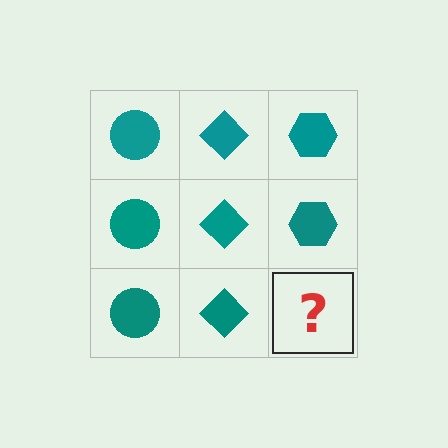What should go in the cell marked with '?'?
The missing cell should contain a teal hexagon.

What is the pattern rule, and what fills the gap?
The rule is that each column has a consistent shape. The gap should be filled with a teal hexagon.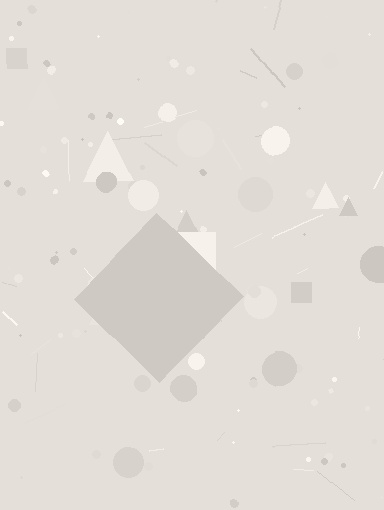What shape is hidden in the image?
A diamond is hidden in the image.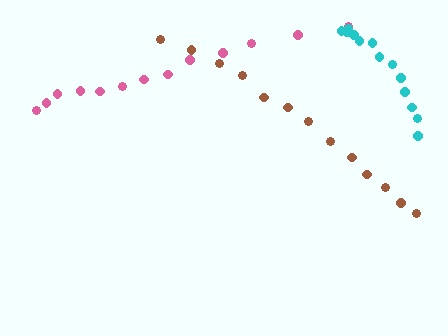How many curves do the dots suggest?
There are 3 distinct paths.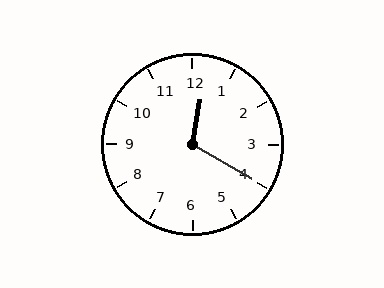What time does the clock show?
12:20.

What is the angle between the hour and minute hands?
Approximately 110 degrees.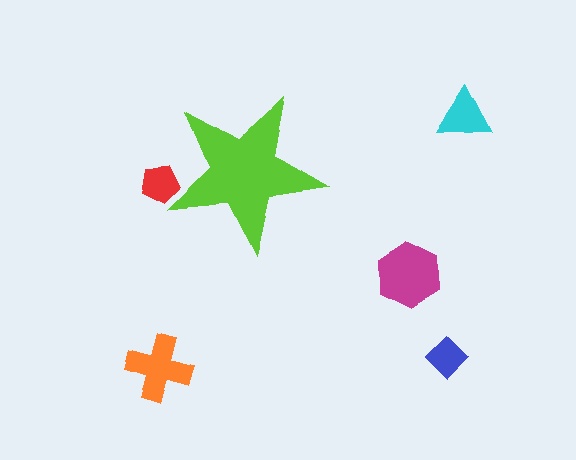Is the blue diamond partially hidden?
No, the blue diamond is fully visible.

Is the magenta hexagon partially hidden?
No, the magenta hexagon is fully visible.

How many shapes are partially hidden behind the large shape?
1 shape is partially hidden.